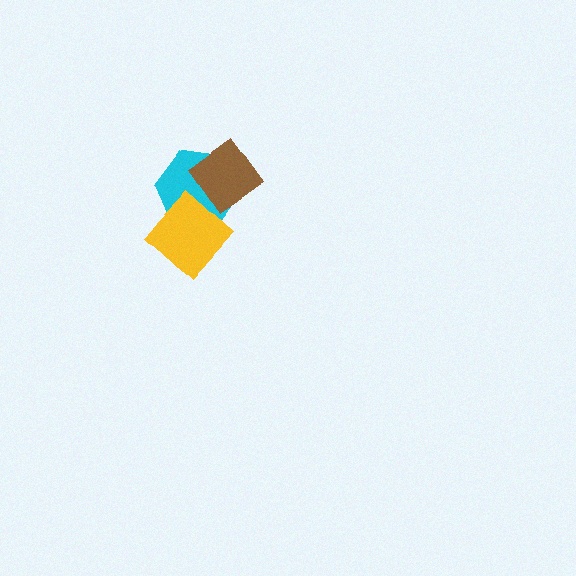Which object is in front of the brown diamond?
The yellow diamond is in front of the brown diamond.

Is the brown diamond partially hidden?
Yes, it is partially covered by another shape.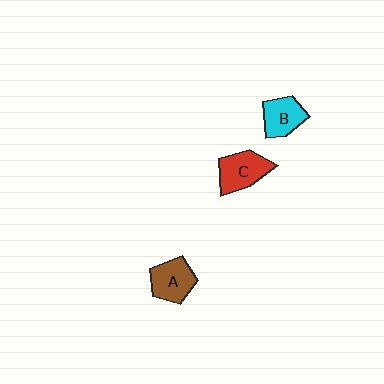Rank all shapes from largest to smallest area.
From largest to smallest: C (red), A (brown), B (cyan).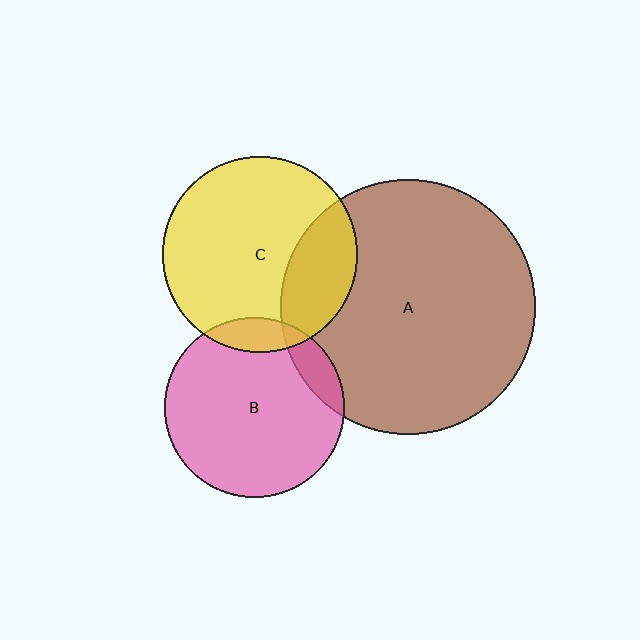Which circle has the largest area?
Circle A (brown).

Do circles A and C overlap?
Yes.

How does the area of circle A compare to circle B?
Approximately 2.0 times.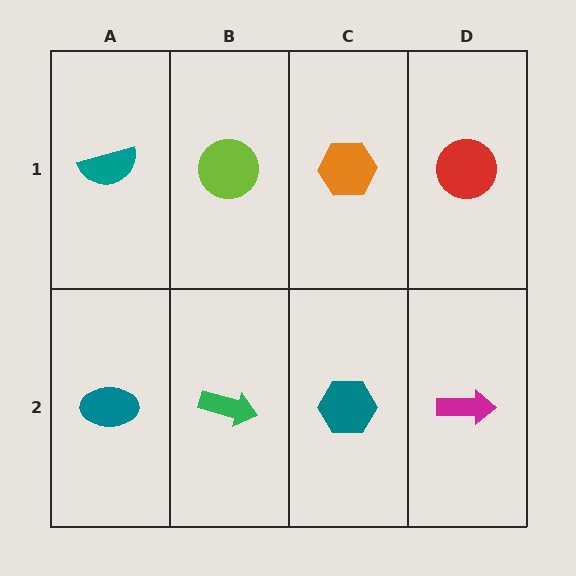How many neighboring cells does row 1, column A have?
2.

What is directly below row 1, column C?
A teal hexagon.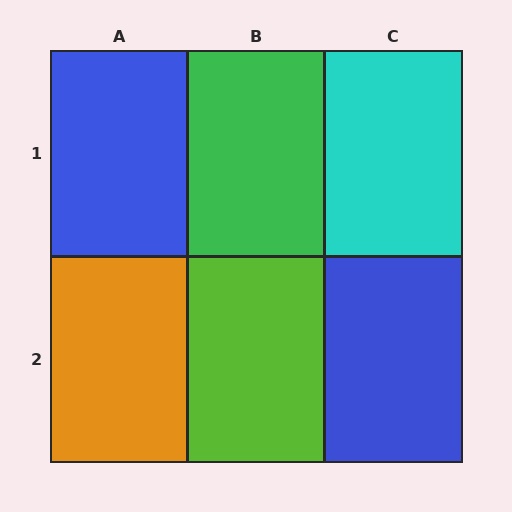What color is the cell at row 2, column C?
Blue.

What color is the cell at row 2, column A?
Orange.